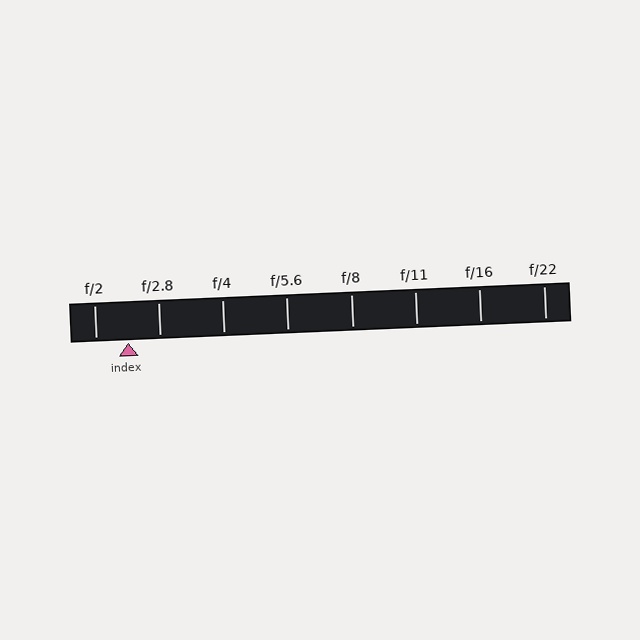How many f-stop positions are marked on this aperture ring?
There are 8 f-stop positions marked.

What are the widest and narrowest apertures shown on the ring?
The widest aperture shown is f/2 and the narrowest is f/22.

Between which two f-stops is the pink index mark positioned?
The index mark is between f/2 and f/2.8.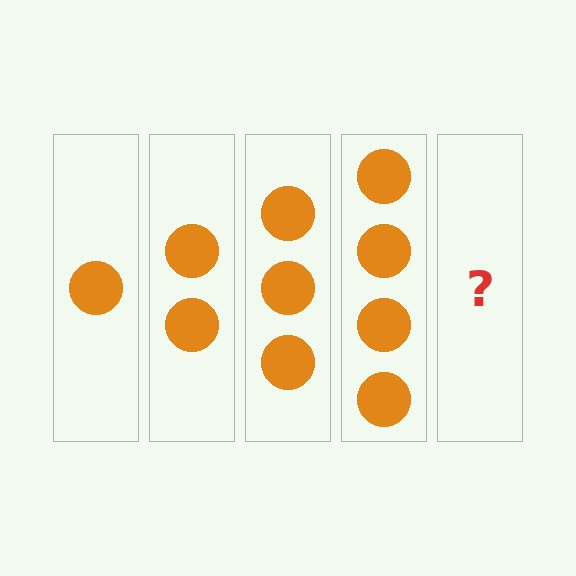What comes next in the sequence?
The next element should be 5 circles.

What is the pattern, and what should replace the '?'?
The pattern is that each step adds one more circle. The '?' should be 5 circles.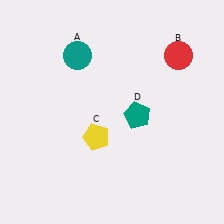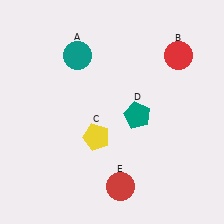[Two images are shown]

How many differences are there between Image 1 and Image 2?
There is 1 difference between the two images.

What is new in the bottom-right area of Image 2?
A red circle (E) was added in the bottom-right area of Image 2.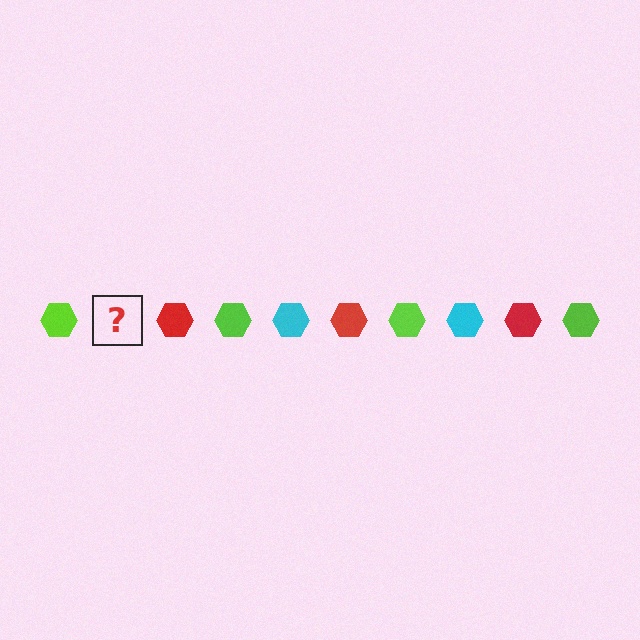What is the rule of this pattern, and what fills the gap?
The rule is that the pattern cycles through lime, cyan, red hexagons. The gap should be filled with a cyan hexagon.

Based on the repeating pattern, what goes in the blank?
The blank should be a cyan hexagon.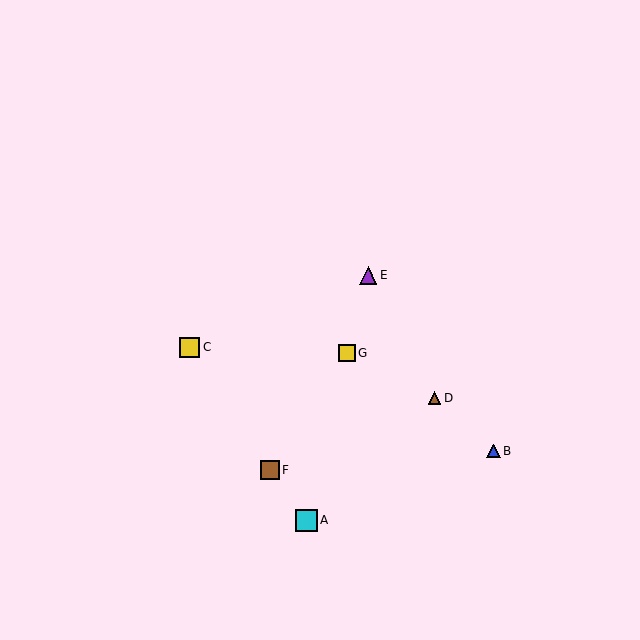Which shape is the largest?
The cyan square (labeled A) is the largest.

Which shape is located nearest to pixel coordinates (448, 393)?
The brown triangle (labeled D) at (434, 398) is nearest to that location.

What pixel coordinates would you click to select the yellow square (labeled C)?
Click at (190, 347) to select the yellow square C.